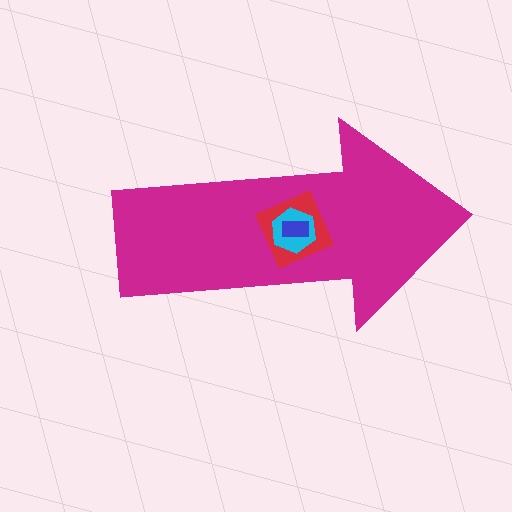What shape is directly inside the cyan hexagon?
The blue rectangle.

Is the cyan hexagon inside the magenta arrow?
Yes.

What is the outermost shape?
The magenta arrow.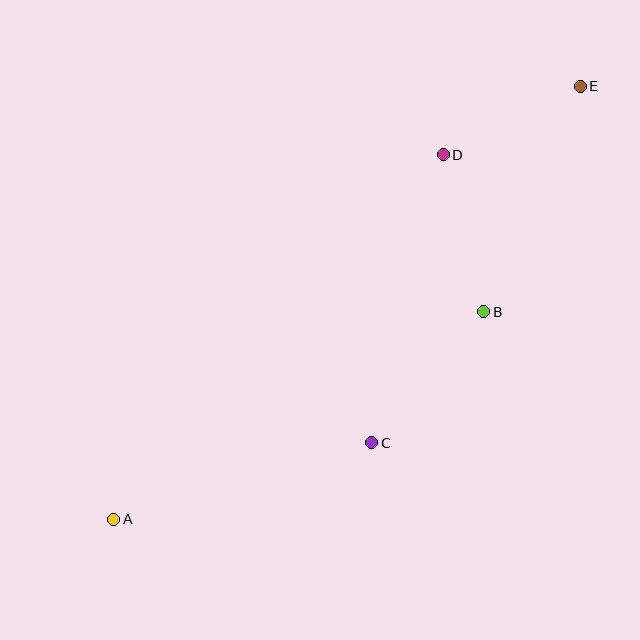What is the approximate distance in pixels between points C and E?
The distance between C and E is approximately 413 pixels.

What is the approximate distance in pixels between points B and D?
The distance between B and D is approximately 162 pixels.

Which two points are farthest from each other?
Points A and E are farthest from each other.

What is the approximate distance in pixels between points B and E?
The distance between B and E is approximately 245 pixels.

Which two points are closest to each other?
Points D and E are closest to each other.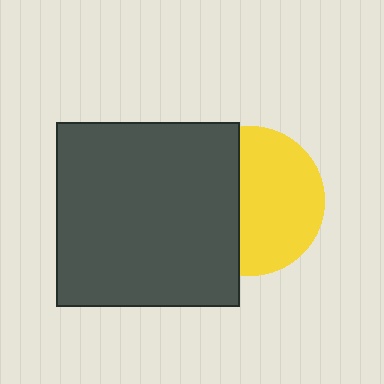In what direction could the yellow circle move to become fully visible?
The yellow circle could move right. That would shift it out from behind the dark gray square entirely.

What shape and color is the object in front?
The object in front is a dark gray square.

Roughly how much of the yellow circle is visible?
About half of it is visible (roughly 59%).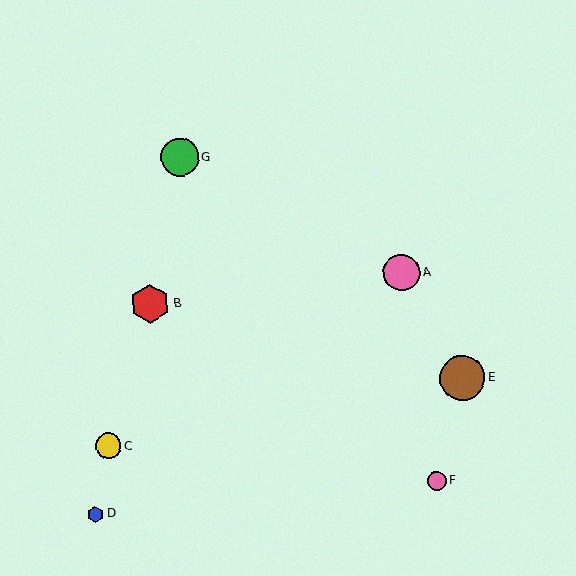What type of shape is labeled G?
Shape G is a green circle.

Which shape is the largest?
The brown circle (labeled E) is the largest.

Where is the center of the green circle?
The center of the green circle is at (180, 157).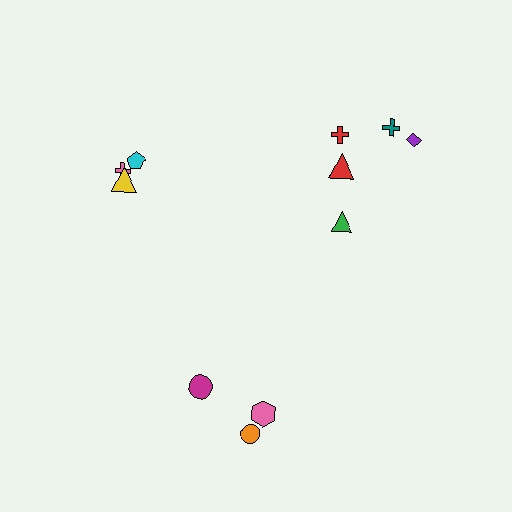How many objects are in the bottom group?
There are 3 objects.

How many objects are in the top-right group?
There are 5 objects.